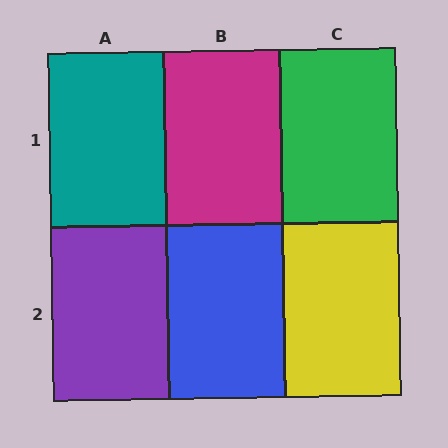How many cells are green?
1 cell is green.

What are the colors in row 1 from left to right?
Teal, magenta, green.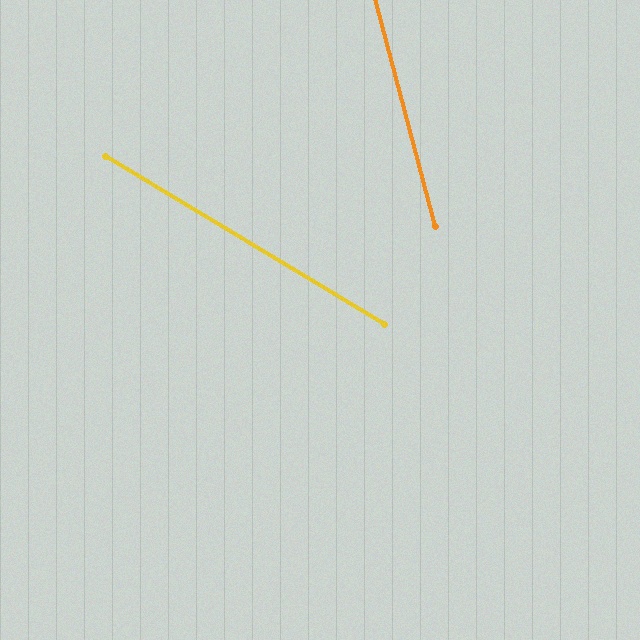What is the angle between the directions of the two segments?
Approximately 44 degrees.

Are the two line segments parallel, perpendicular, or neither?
Neither parallel nor perpendicular — they differ by about 44°.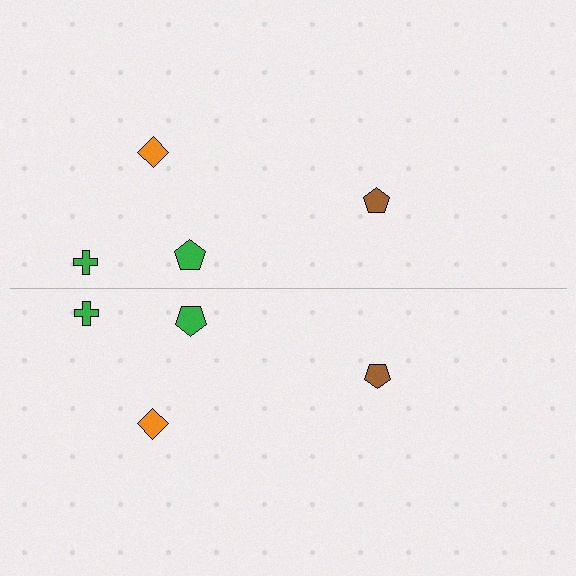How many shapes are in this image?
There are 8 shapes in this image.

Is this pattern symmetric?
Yes, this pattern has bilateral (reflection) symmetry.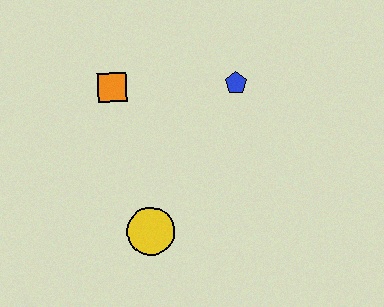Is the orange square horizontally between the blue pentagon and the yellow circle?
No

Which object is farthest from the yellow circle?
The blue pentagon is farthest from the yellow circle.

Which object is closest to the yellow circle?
The orange square is closest to the yellow circle.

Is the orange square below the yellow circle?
No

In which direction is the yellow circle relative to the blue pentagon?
The yellow circle is below the blue pentagon.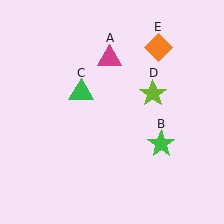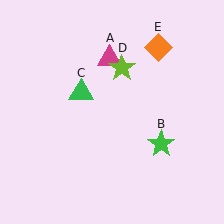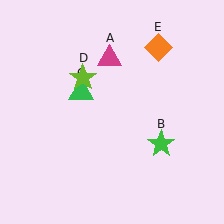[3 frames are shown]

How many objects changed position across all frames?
1 object changed position: lime star (object D).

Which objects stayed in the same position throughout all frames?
Magenta triangle (object A) and green star (object B) and green triangle (object C) and orange diamond (object E) remained stationary.